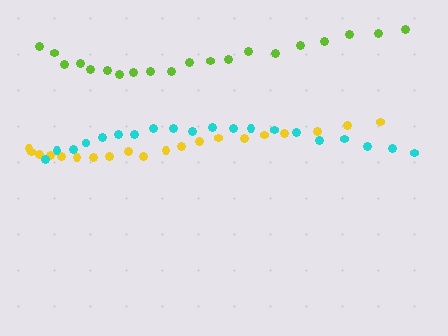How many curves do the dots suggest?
There are 3 distinct paths.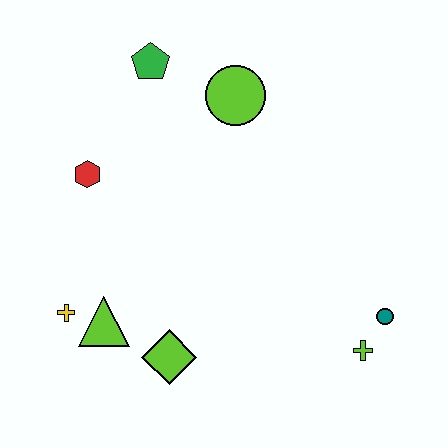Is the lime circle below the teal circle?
No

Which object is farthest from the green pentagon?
The lime cross is farthest from the green pentagon.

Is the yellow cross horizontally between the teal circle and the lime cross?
No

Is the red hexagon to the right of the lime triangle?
No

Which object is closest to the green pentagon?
The lime circle is closest to the green pentagon.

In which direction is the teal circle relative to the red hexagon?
The teal circle is to the right of the red hexagon.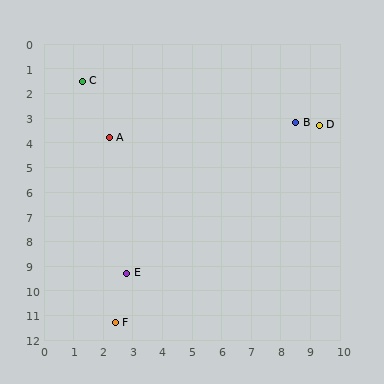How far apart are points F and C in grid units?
Points F and C are about 9.9 grid units apart.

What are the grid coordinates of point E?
Point E is at approximately (2.8, 9.3).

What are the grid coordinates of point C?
Point C is at approximately (1.3, 1.5).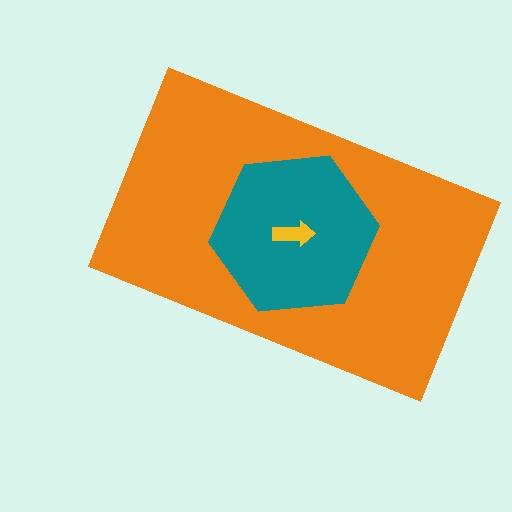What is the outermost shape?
The orange rectangle.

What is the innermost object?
The yellow arrow.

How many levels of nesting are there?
3.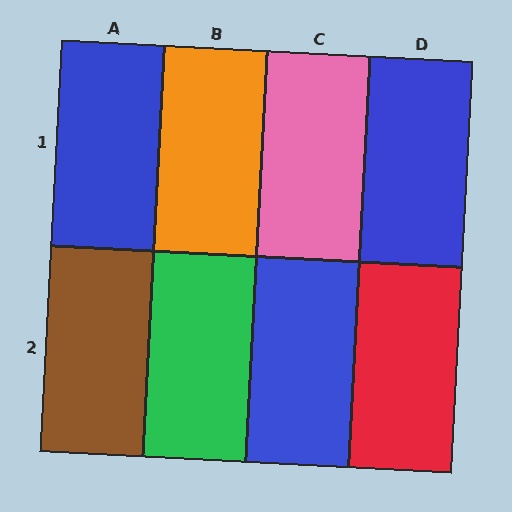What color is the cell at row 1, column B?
Orange.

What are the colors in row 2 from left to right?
Brown, green, blue, red.